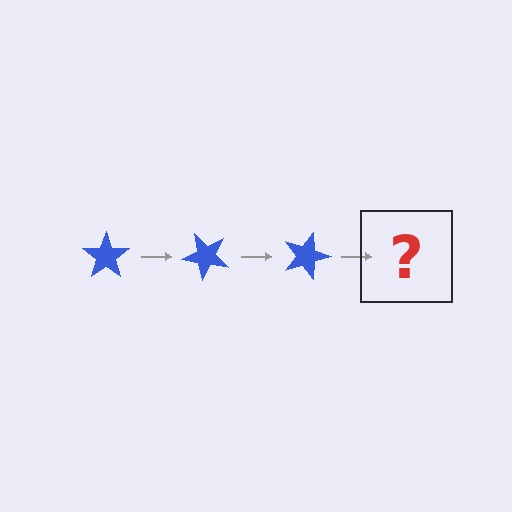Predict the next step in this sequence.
The next step is a blue star rotated 135 degrees.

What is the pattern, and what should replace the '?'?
The pattern is that the star rotates 45 degrees each step. The '?' should be a blue star rotated 135 degrees.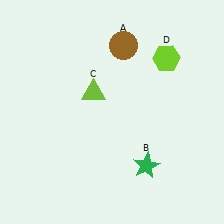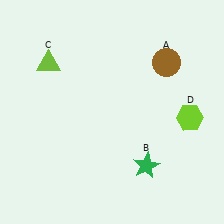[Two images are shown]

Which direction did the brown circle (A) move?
The brown circle (A) moved right.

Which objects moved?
The objects that moved are: the brown circle (A), the lime triangle (C), the lime hexagon (D).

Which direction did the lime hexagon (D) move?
The lime hexagon (D) moved down.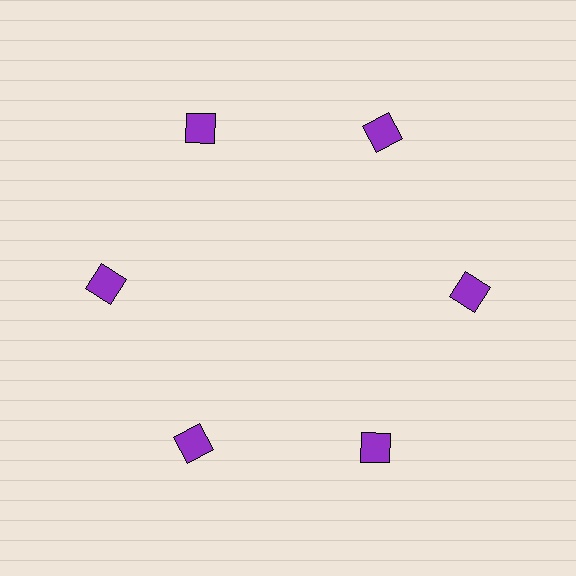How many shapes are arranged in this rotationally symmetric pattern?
There are 6 shapes, arranged in 6 groups of 1.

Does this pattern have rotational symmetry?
Yes, this pattern has 6-fold rotational symmetry. It looks the same after rotating 60 degrees around the center.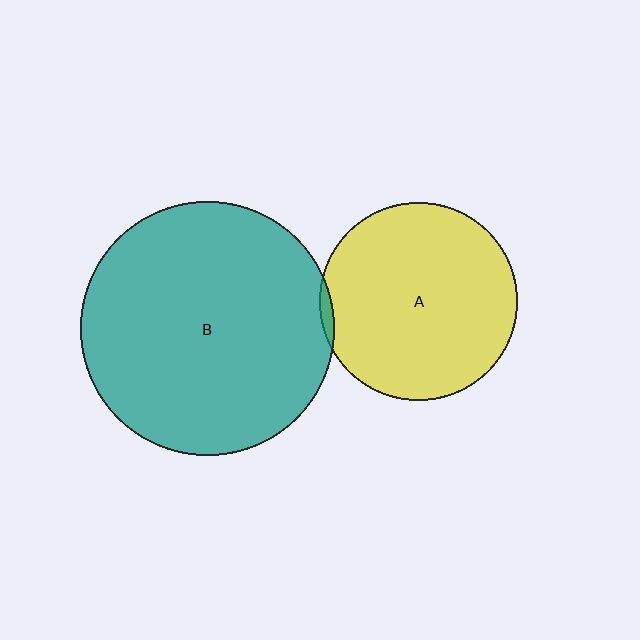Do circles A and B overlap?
Yes.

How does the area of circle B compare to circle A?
Approximately 1.6 times.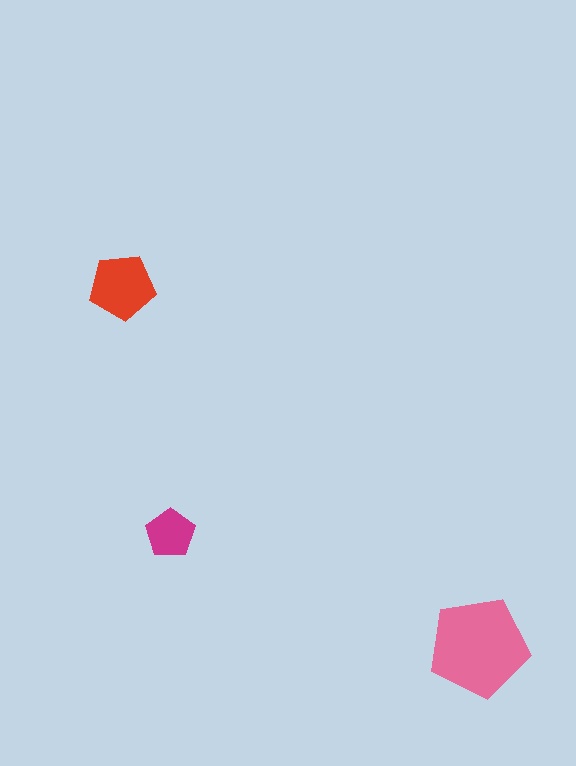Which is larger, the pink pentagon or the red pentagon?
The pink one.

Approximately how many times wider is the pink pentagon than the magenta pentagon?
About 2 times wider.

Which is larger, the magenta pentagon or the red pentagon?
The red one.